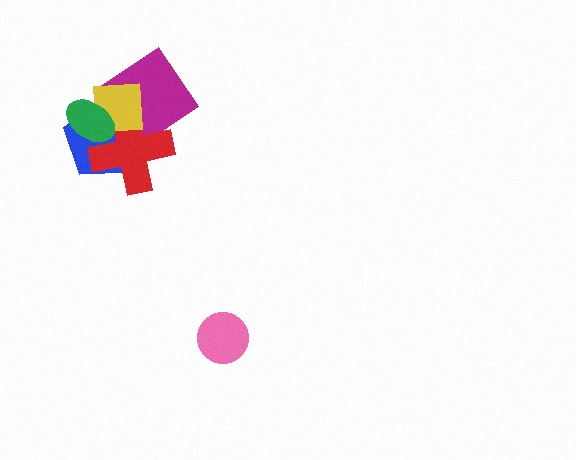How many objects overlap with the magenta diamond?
3 objects overlap with the magenta diamond.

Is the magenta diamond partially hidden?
Yes, it is partially covered by another shape.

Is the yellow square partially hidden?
Yes, it is partially covered by another shape.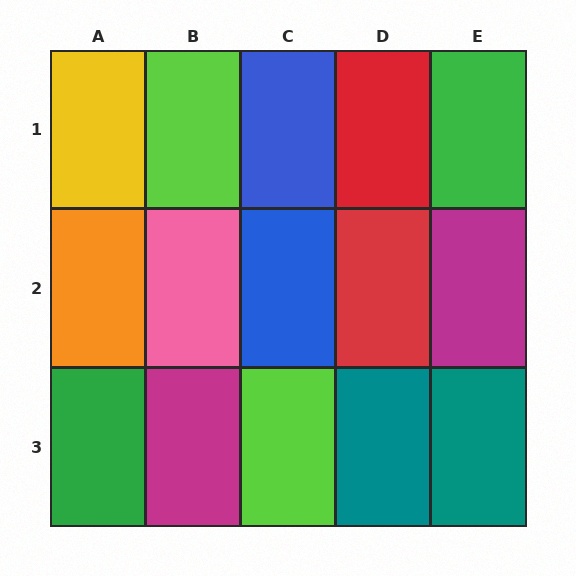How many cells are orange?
1 cell is orange.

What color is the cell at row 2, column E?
Magenta.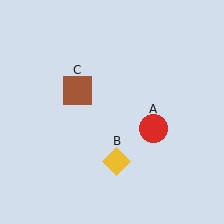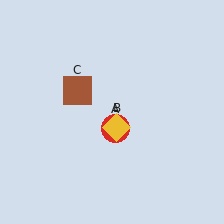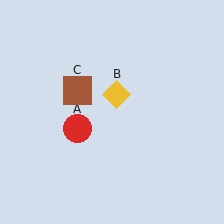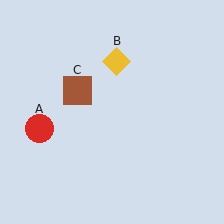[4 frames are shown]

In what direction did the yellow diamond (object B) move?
The yellow diamond (object B) moved up.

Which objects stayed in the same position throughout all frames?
Brown square (object C) remained stationary.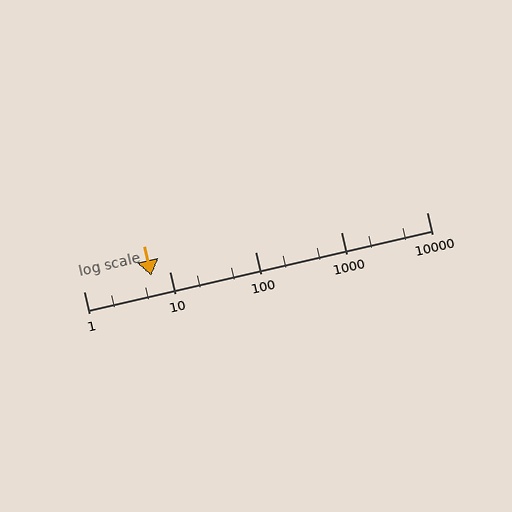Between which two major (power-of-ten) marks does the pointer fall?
The pointer is between 1 and 10.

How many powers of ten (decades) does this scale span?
The scale spans 4 decades, from 1 to 10000.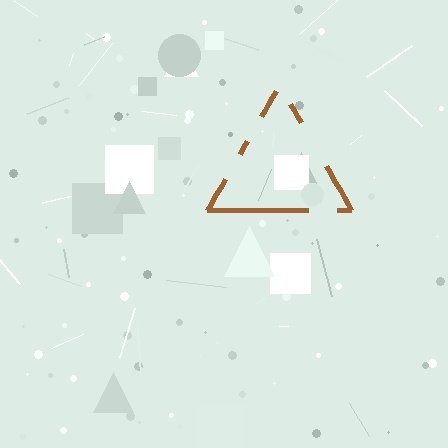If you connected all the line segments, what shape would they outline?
They would outline a triangle.